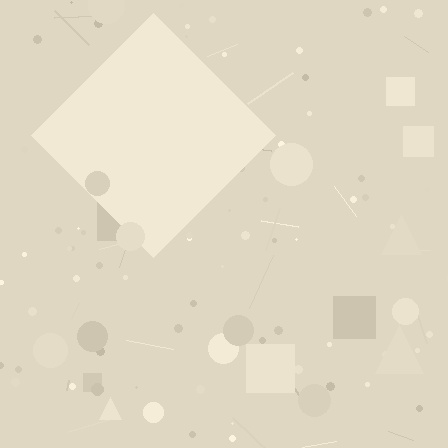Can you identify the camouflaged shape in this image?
The camouflaged shape is a diamond.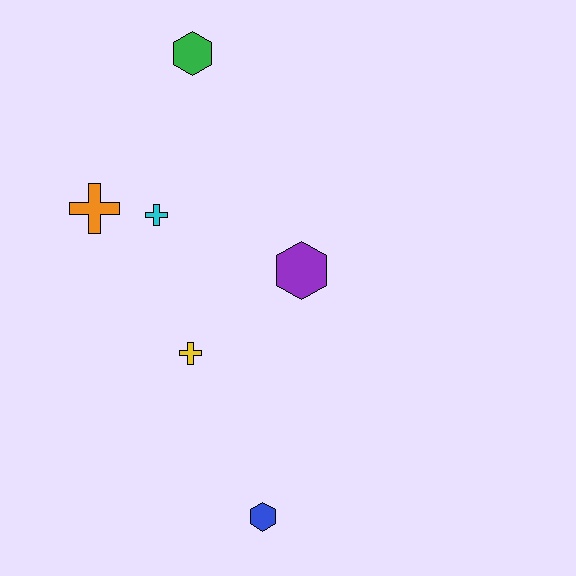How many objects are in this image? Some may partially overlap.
There are 6 objects.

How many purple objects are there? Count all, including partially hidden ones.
There is 1 purple object.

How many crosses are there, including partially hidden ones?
There are 3 crosses.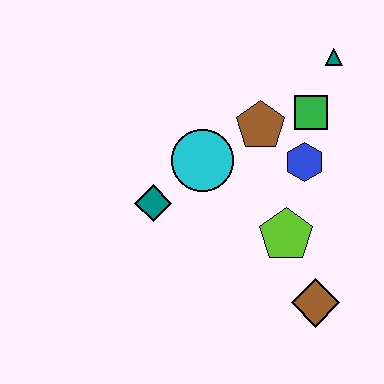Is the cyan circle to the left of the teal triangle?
Yes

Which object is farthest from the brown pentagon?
The brown diamond is farthest from the brown pentagon.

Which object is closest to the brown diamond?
The lime pentagon is closest to the brown diamond.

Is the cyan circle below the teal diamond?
No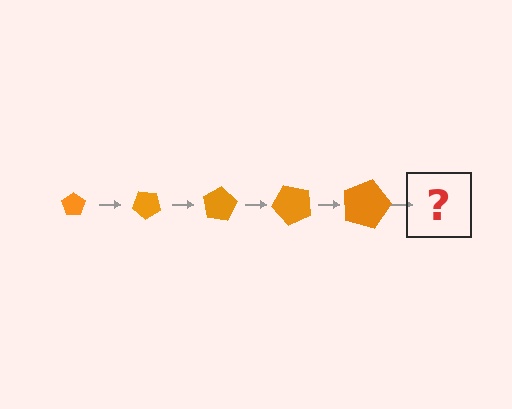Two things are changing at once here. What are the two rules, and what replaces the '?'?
The two rules are that the pentagon grows larger each step and it rotates 40 degrees each step. The '?' should be a pentagon, larger than the previous one and rotated 200 degrees from the start.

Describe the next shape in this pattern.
It should be a pentagon, larger than the previous one and rotated 200 degrees from the start.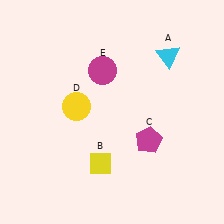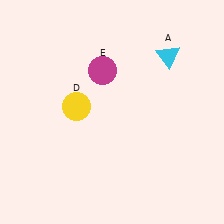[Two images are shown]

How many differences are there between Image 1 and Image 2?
There are 2 differences between the two images.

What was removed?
The magenta pentagon (C), the yellow diamond (B) were removed in Image 2.